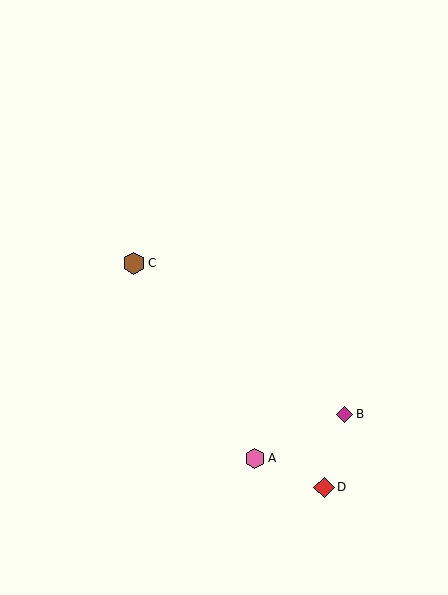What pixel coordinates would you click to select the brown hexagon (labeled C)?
Click at (134, 263) to select the brown hexagon C.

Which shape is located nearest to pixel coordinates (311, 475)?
The red diamond (labeled D) at (324, 487) is nearest to that location.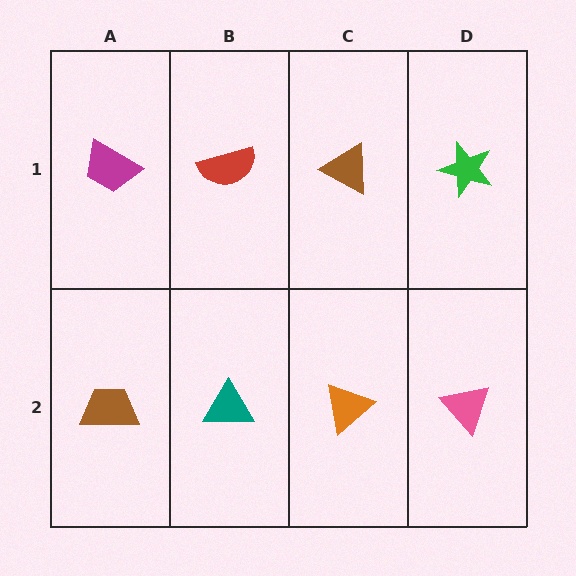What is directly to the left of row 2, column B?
A brown trapezoid.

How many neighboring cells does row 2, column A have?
2.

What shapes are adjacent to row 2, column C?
A brown triangle (row 1, column C), a teal triangle (row 2, column B), a pink triangle (row 2, column D).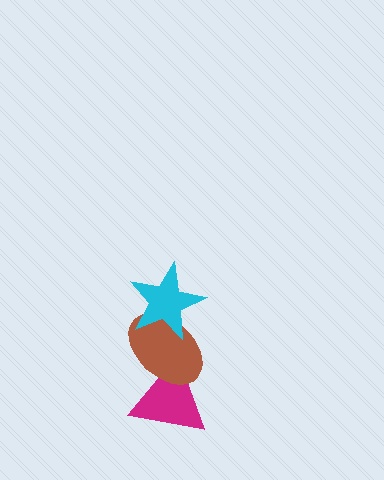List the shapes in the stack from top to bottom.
From top to bottom: the cyan star, the brown ellipse, the magenta triangle.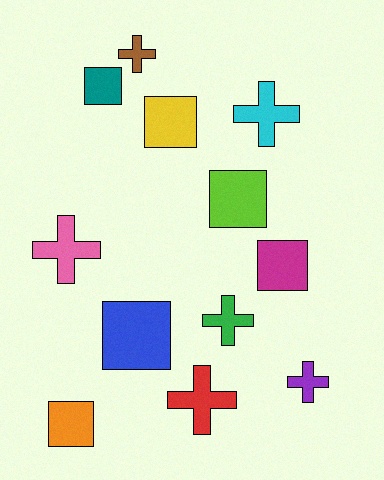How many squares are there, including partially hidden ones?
There are 6 squares.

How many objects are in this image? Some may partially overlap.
There are 12 objects.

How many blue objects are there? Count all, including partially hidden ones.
There is 1 blue object.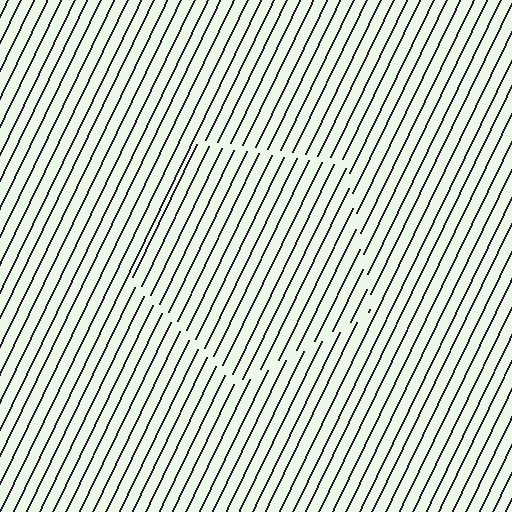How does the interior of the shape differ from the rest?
The interior of the shape contains the same grating, shifted by half a period — the contour is defined by the phase discontinuity where line-ends from the inner and outer gratings abut.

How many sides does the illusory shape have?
5 sides — the line-ends trace a pentagon.